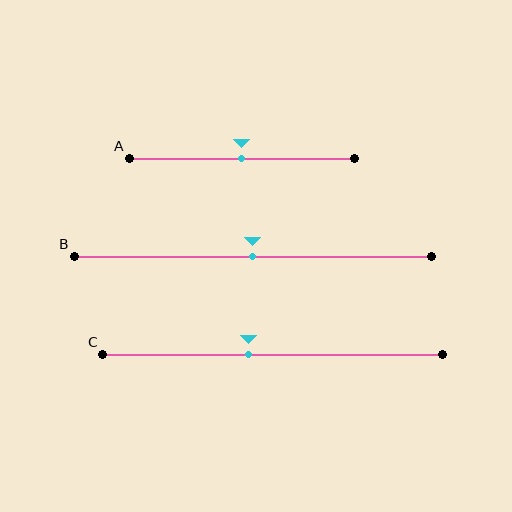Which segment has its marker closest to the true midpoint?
Segment A has its marker closest to the true midpoint.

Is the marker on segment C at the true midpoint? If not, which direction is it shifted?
No, the marker on segment C is shifted to the left by about 7% of the segment length.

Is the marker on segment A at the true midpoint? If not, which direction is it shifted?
Yes, the marker on segment A is at the true midpoint.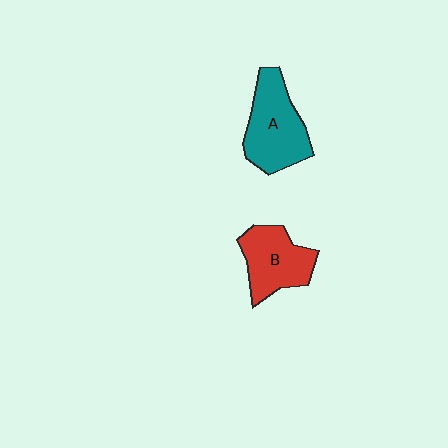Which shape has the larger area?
Shape A (teal).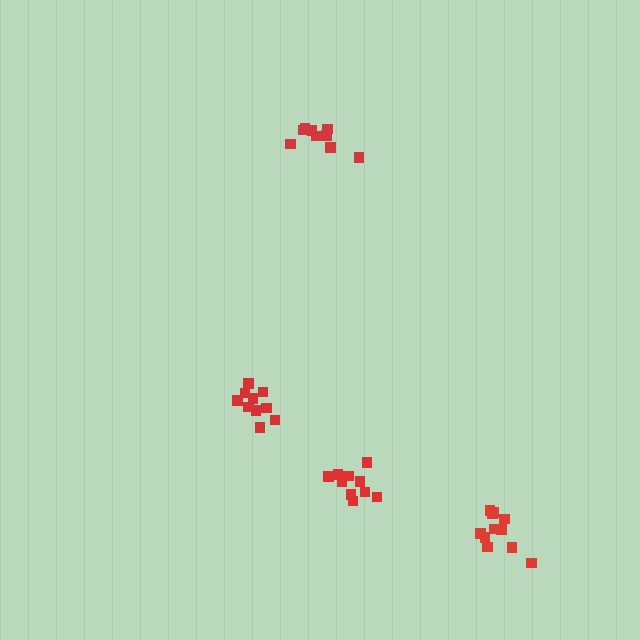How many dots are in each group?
Group 1: 11 dots, Group 2: 10 dots, Group 3: 10 dots, Group 4: 9 dots (40 total).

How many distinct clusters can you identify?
There are 4 distinct clusters.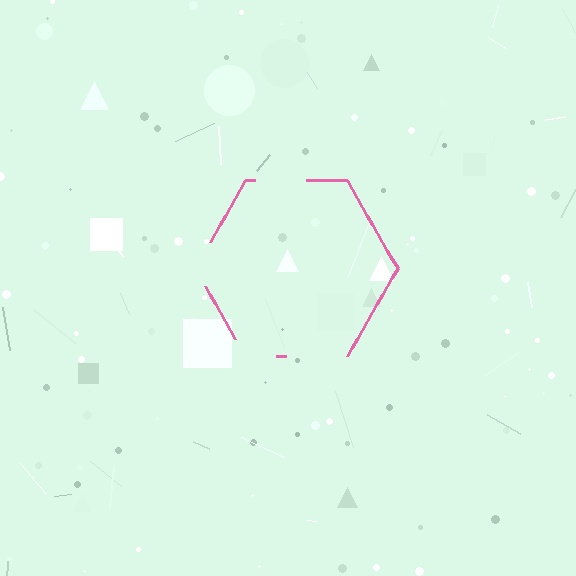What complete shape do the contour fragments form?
The contour fragments form a hexagon.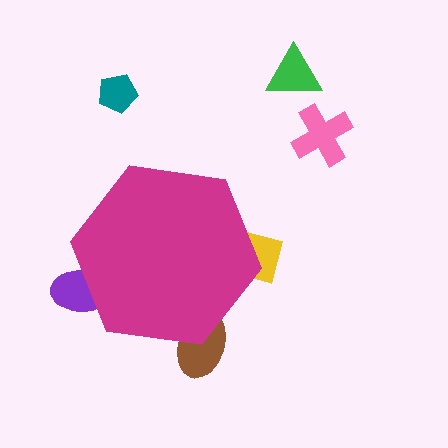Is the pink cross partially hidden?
No, the pink cross is fully visible.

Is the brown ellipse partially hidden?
Yes, the brown ellipse is partially hidden behind the magenta hexagon.